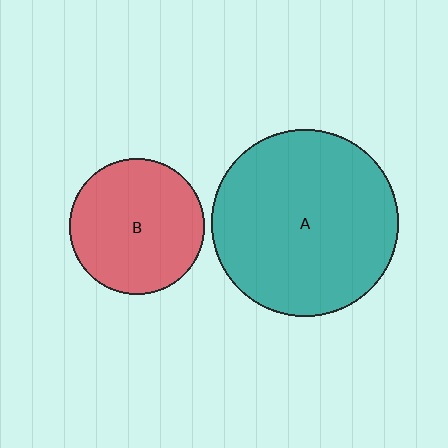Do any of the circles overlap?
No, none of the circles overlap.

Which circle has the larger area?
Circle A (teal).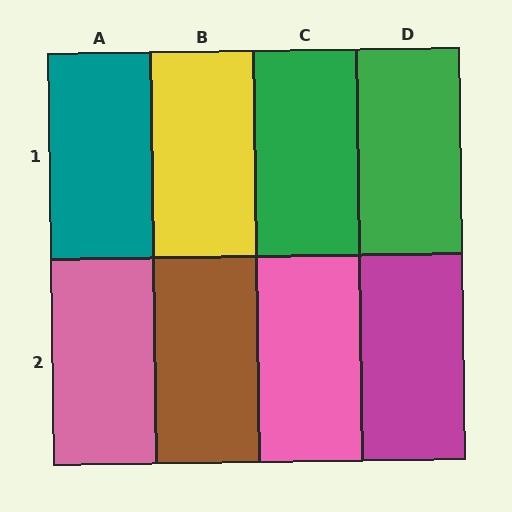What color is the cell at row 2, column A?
Pink.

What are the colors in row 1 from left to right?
Teal, yellow, green, green.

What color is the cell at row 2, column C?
Pink.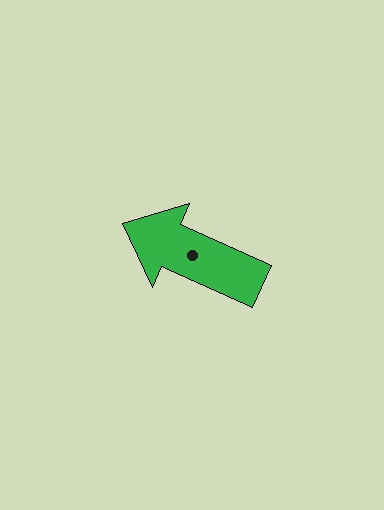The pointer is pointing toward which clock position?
Roughly 10 o'clock.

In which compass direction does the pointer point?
Northwest.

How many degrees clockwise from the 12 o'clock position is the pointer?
Approximately 294 degrees.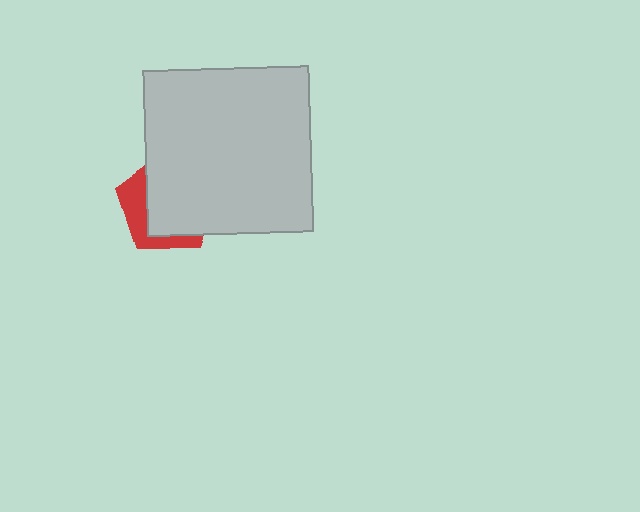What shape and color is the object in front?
The object in front is a light gray square.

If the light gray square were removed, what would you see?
You would see the complete red pentagon.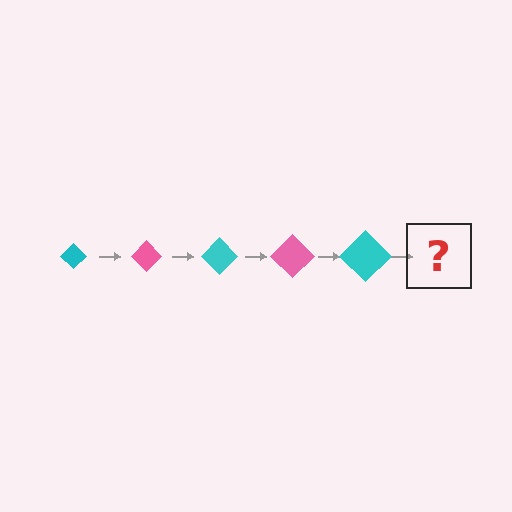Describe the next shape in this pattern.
It should be a pink diamond, larger than the previous one.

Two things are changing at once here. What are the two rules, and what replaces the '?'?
The two rules are that the diamond grows larger each step and the color cycles through cyan and pink. The '?' should be a pink diamond, larger than the previous one.